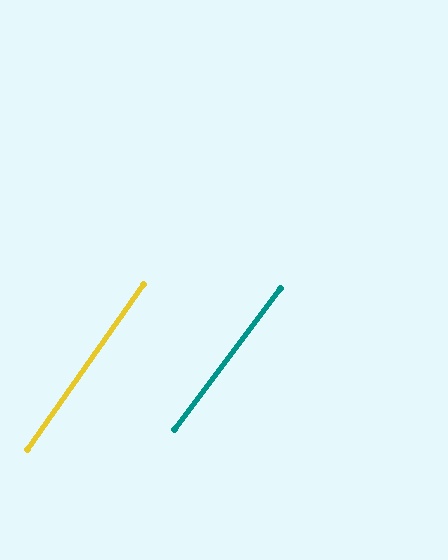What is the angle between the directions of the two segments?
Approximately 2 degrees.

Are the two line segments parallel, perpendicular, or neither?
Parallel — their directions differ by only 1.7°.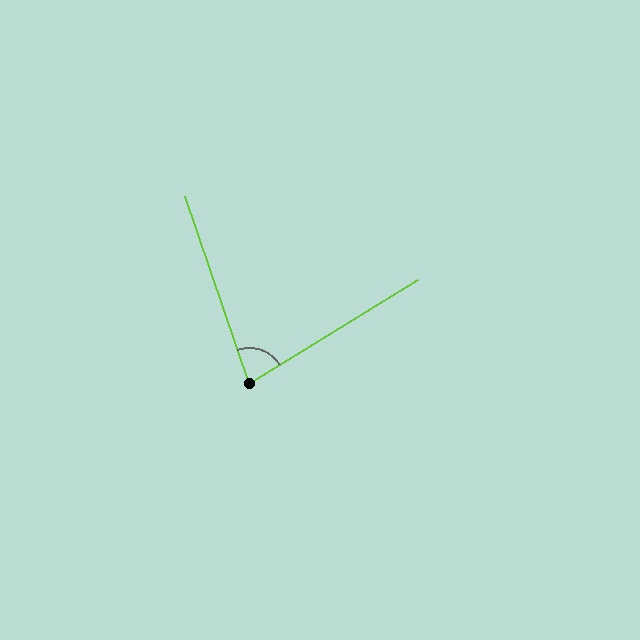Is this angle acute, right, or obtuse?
It is acute.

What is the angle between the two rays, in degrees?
Approximately 77 degrees.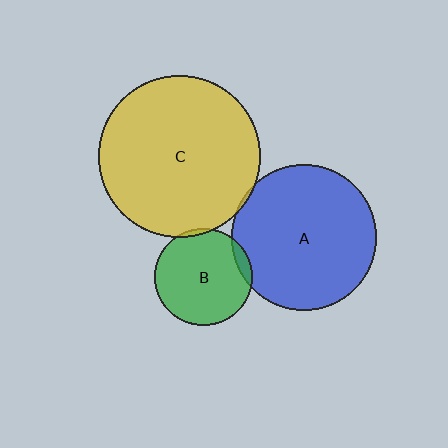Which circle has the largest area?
Circle C (yellow).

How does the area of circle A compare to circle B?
Approximately 2.2 times.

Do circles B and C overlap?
Yes.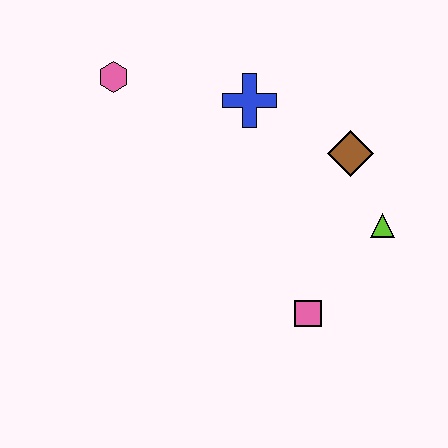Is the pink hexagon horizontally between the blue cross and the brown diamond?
No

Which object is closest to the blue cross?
The brown diamond is closest to the blue cross.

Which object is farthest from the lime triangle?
The pink hexagon is farthest from the lime triangle.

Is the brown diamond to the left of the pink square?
No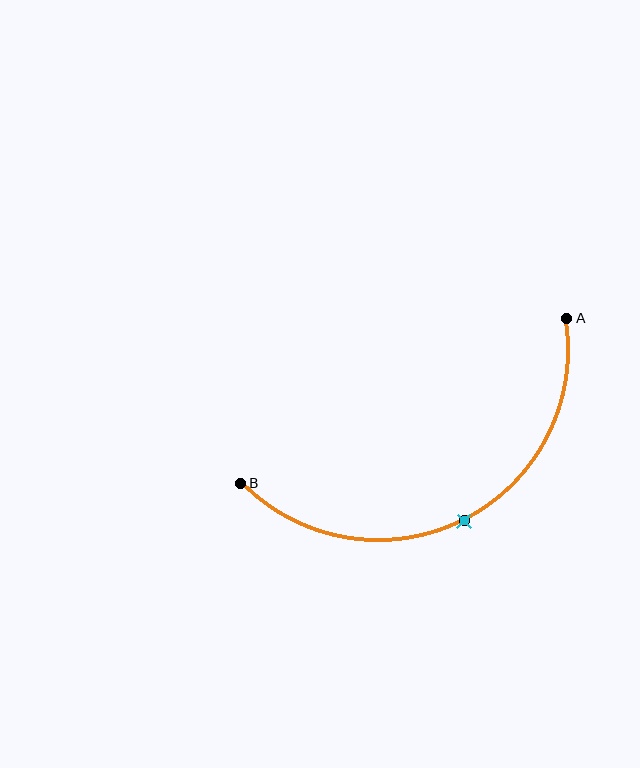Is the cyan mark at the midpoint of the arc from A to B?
Yes. The cyan mark lies on the arc at equal arc-length from both A and B — it is the arc midpoint.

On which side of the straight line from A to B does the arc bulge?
The arc bulges below the straight line connecting A and B.